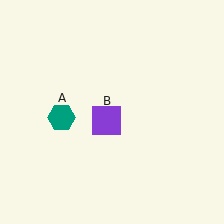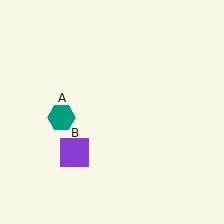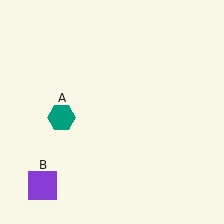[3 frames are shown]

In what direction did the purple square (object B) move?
The purple square (object B) moved down and to the left.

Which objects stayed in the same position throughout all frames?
Teal hexagon (object A) remained stationary.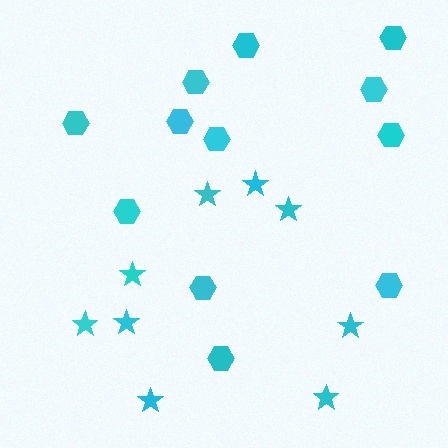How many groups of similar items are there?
There are 2 groups: one group of stars (9) and one group of hexagons (12).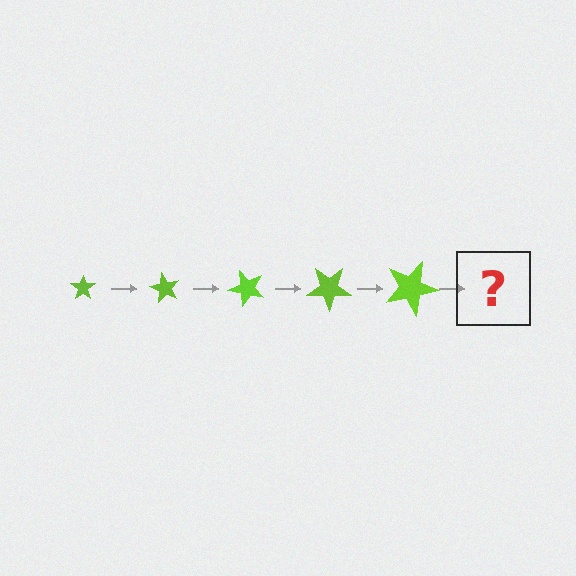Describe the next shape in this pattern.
It should be a star, larger than the previous one and rotated 300 degrees from the start.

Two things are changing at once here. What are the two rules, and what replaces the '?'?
The two rules are that the star grows larger each step and it rotates 60 degrees each step. The '?' should be a star, larger than the previous one and rotated 300 degrees from the start.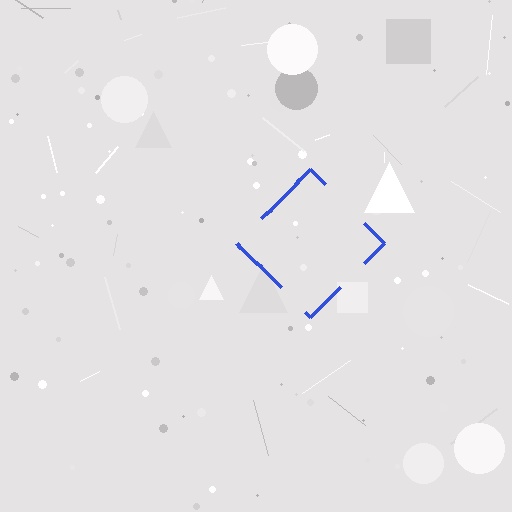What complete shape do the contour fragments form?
The contour fragments form a diamond.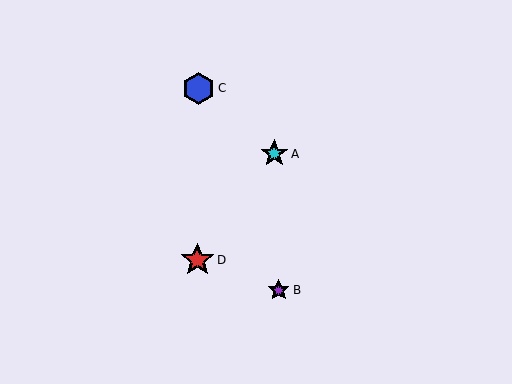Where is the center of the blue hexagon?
The center of the blue hexagon is at (199, 88).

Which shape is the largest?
The red star (labeled D) is the largest.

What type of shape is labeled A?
Shape A is a cyan star.